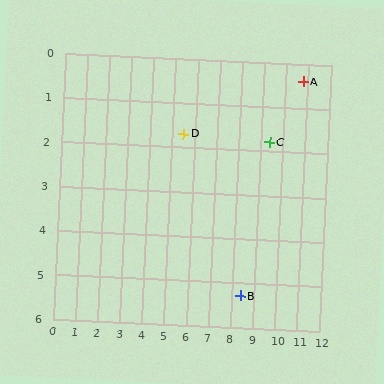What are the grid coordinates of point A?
Point A is at approximately (10.8, 0.4).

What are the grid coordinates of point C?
Point C is at approximately (9.4, 1.8).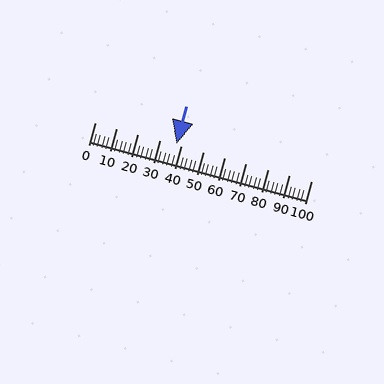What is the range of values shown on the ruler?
The ruler shows values from 0 to 100.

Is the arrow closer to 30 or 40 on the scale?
The arrow is closer to 40.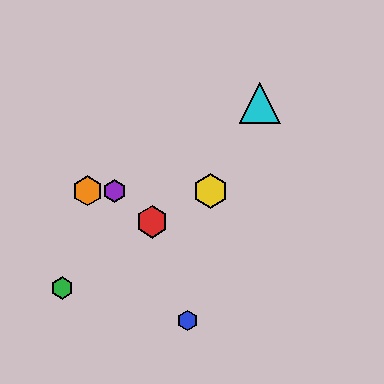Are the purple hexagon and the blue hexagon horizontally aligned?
No, the purple hexagon is at y≈191 and the blue hexagon is at y≈321.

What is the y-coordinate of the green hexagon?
The green hexagon is at y≈288.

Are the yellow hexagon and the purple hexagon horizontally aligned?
Yes, both are at y≈191.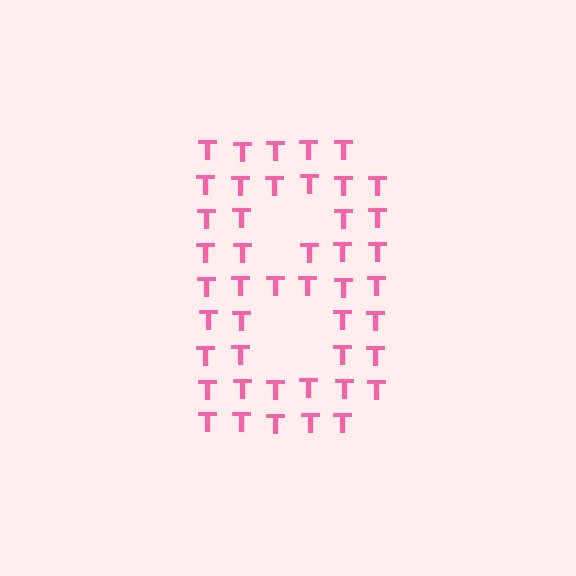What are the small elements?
The small elements are letter T's.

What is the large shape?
The large shape is the letter B.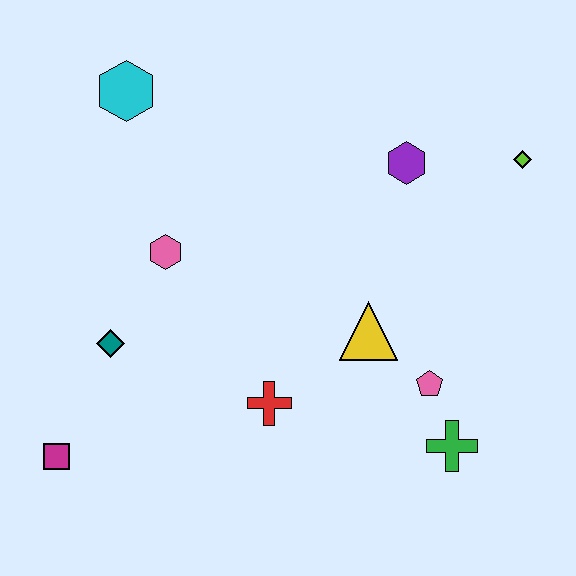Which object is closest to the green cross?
The pink pentagon is closest to the green cross.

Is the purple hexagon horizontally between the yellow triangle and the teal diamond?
No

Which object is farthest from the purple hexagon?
The magenta square is farthest from the purple hexagon.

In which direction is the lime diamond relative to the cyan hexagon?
The lime diamond is to the right of the cyan hexagon.